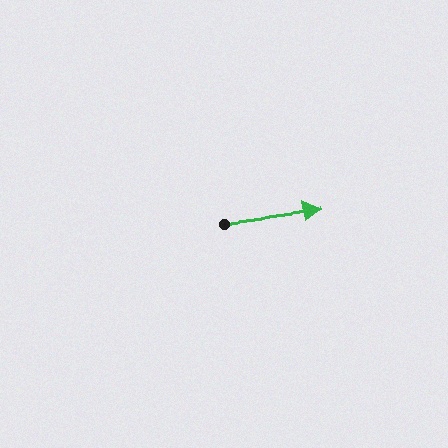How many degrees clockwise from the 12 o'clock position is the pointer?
Approximately 83 degrees.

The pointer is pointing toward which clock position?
Roughly 3 o'clock.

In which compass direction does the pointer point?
East.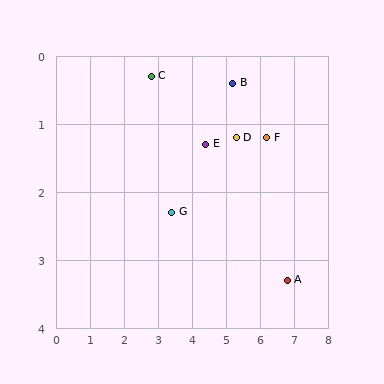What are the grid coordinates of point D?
Point D is at approximately (5.3, 1.2).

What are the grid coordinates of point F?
Point F is at approximately (6.2, 1.2).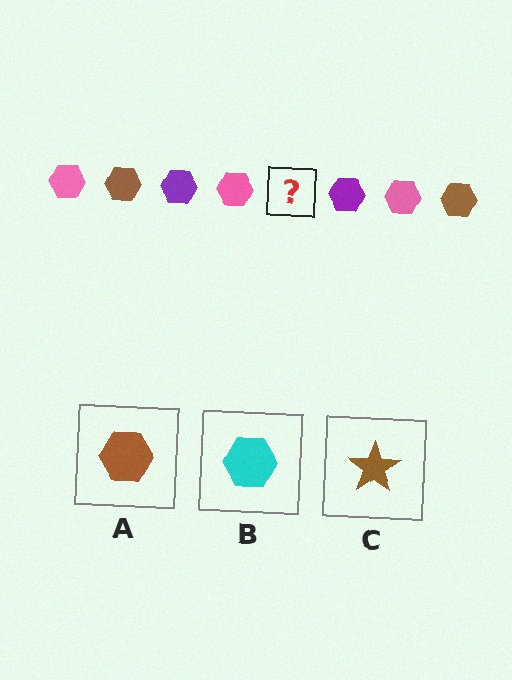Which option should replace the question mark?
Option A.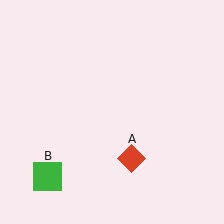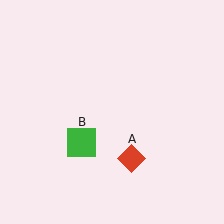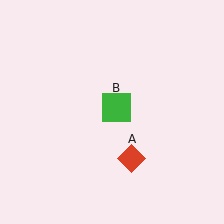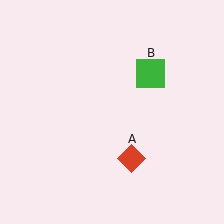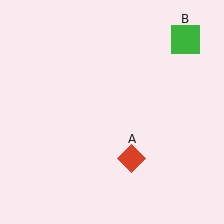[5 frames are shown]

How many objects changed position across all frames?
1 object changed position: green square (object B).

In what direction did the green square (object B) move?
The green square (object B) moved up and to the right.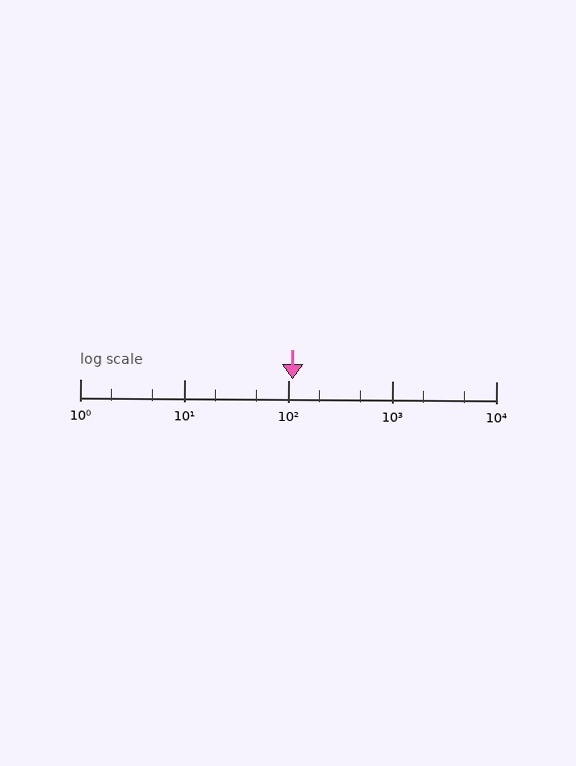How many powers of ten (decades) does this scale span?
The scale spans 4 decades, from 1 to 10000.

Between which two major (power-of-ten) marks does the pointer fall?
The pointer is between 100 and 1000.